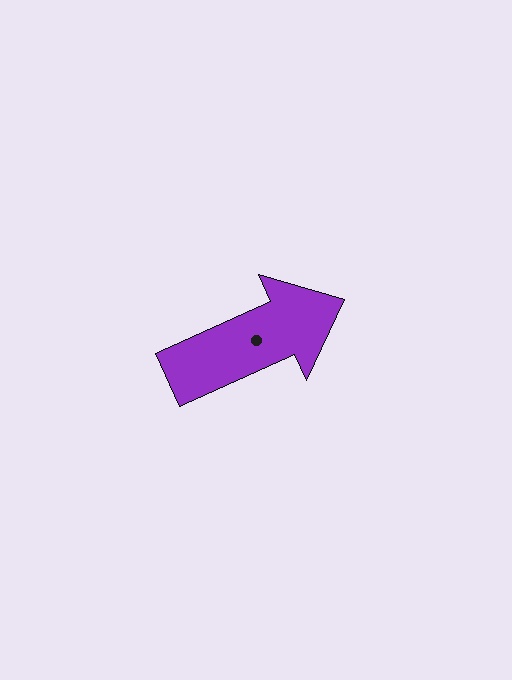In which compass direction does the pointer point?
Northeast.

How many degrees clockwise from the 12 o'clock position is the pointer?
Approximately 65 degrees.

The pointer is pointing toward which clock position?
Roughly 2 o'clock.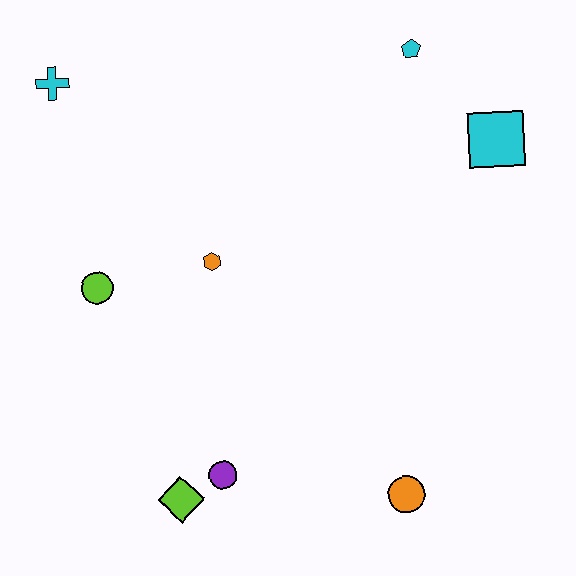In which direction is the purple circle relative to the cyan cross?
The purple circle is below the cyan cross.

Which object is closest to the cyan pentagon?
The cyan square is closest to the cyan pentagon.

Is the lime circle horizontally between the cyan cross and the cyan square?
Yes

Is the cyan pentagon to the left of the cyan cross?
No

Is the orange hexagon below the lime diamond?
No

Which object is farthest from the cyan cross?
The orange circle is farthest from the cyan cross.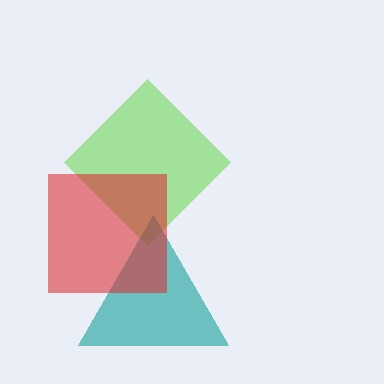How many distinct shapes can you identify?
There are 3 distinct shapes: a lime diamond, a teal triangle, a red square.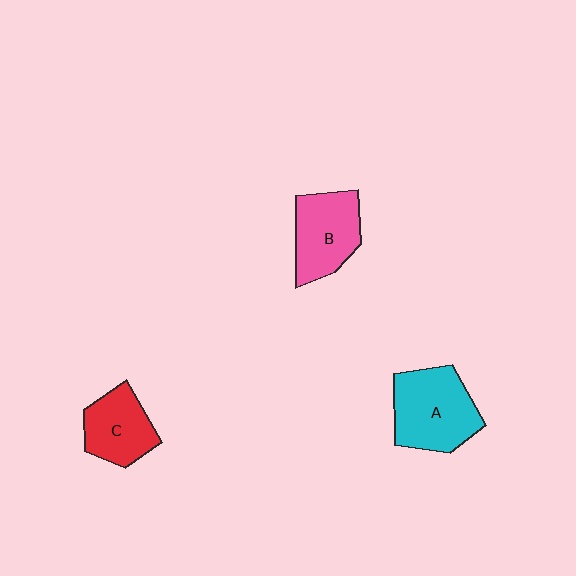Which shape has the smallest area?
Shape C (red).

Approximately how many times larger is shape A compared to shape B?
Approximately 1.2 times.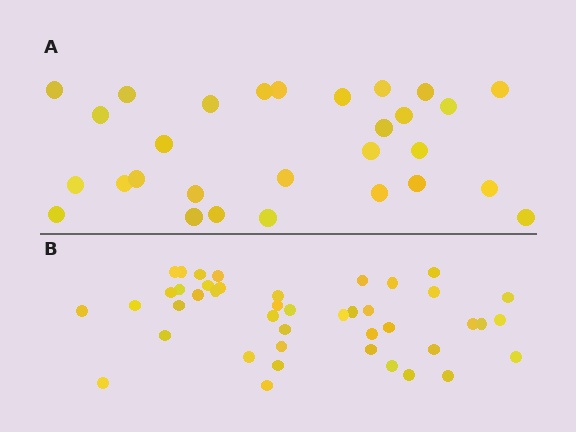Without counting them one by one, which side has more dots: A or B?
Region B (the bottom region) has more dots.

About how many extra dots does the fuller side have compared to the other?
Region B has approximately 15 more dots than region A.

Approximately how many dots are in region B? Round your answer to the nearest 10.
About 40 dots. (The exact count is 43, which rounds to 40.)